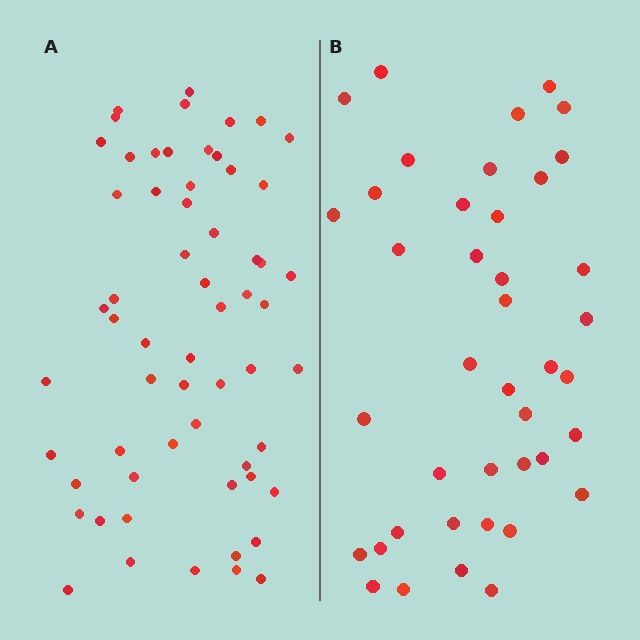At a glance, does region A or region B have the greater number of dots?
Region A (the left region) has more dots.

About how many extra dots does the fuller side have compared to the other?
Region A has approximately 20 more dots than region B.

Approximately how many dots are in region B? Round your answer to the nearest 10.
About 40 dots. (The exact count is 41, which rounds to 40.)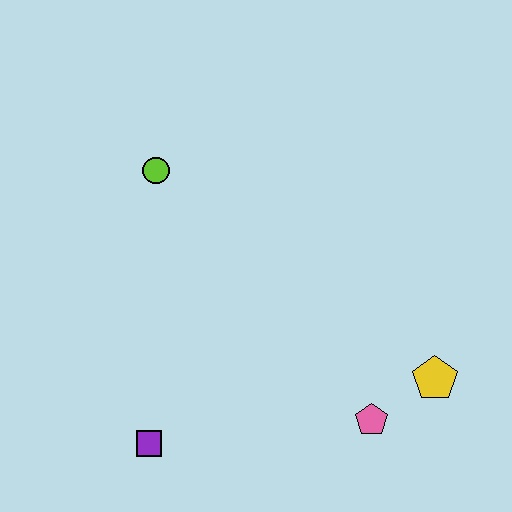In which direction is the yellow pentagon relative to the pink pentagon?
The yellow pentagon is to the right of the pink pentagon.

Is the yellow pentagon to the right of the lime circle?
Yes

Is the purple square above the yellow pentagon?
No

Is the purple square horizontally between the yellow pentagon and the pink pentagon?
No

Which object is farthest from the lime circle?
The yellow pentagon is farthest from the lime circle.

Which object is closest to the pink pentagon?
The yellow pentagon is closest to the pink pentagon.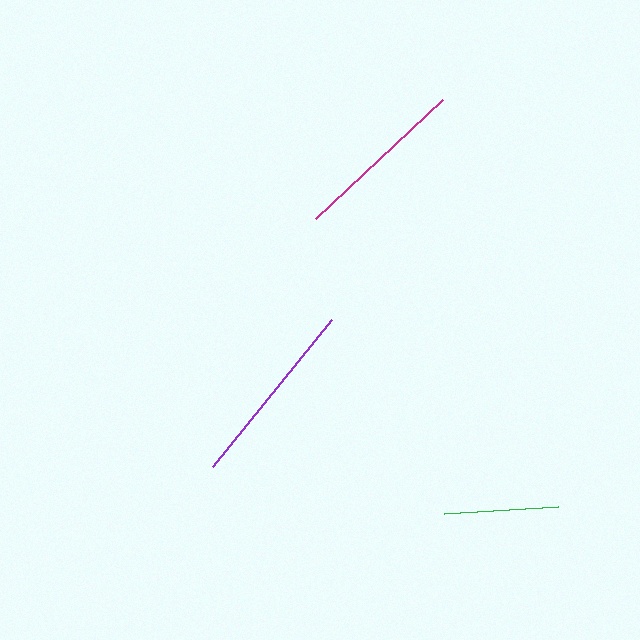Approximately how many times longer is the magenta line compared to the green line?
The magenta line is approximately 1.5 times the length of the green line.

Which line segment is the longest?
The purple line is the longest at approximately 189 pixels.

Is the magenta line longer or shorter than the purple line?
The purple line is longer than the magenta line.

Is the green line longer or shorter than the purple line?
The purple line is longer than the green line.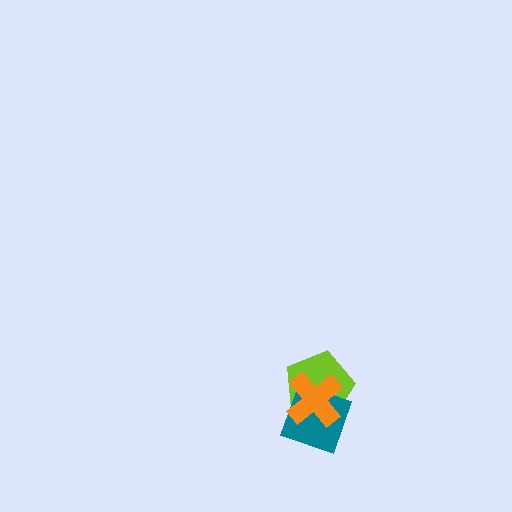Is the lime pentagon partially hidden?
Yes, it is partially covered by another shape.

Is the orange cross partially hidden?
No, no other shape covers it.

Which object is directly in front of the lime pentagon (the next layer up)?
The teal diamond is directly in front of the lime pentagon.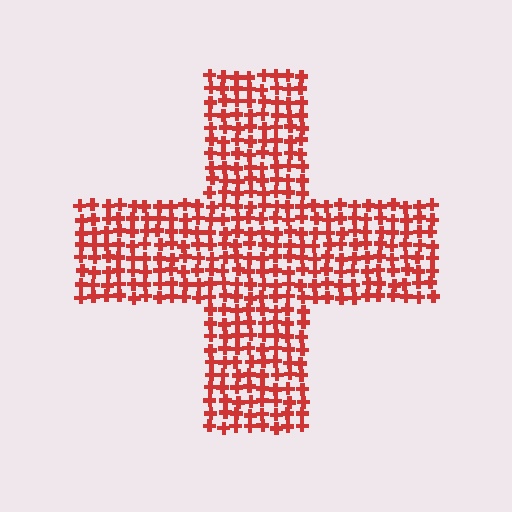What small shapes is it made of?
It is made of small crosses.